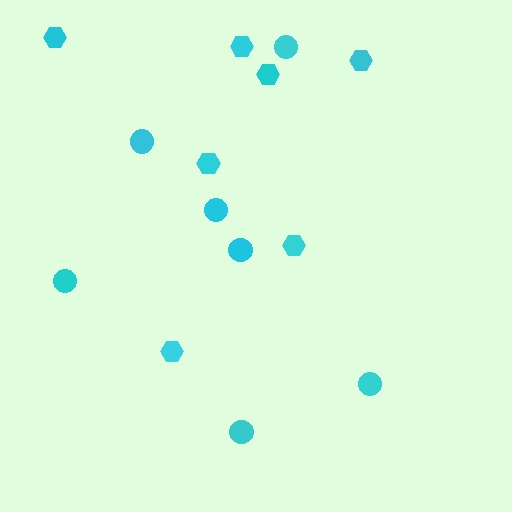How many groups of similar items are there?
There are 2 groups: one group of hexagons (7) and one group of circles (7).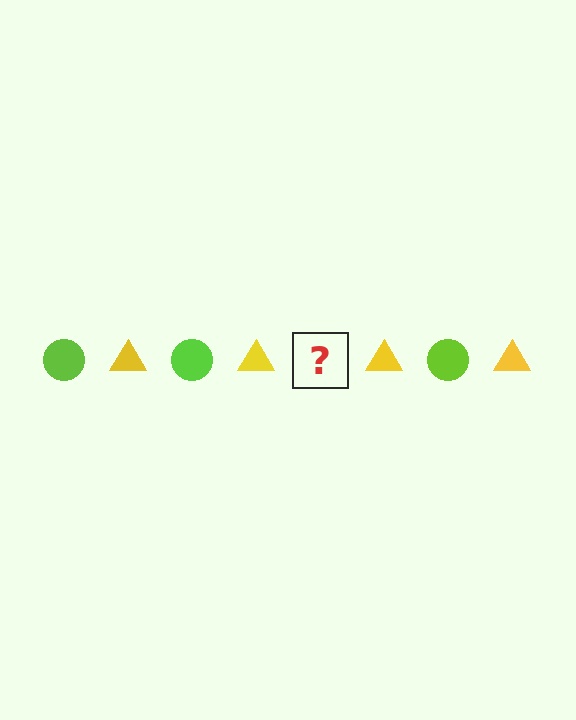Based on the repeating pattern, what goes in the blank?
The blank should be a lime circle.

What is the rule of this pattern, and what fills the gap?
The rule is that the pattern alternates between lime circle and yellow triangle. The gap should be filled with a lime circle.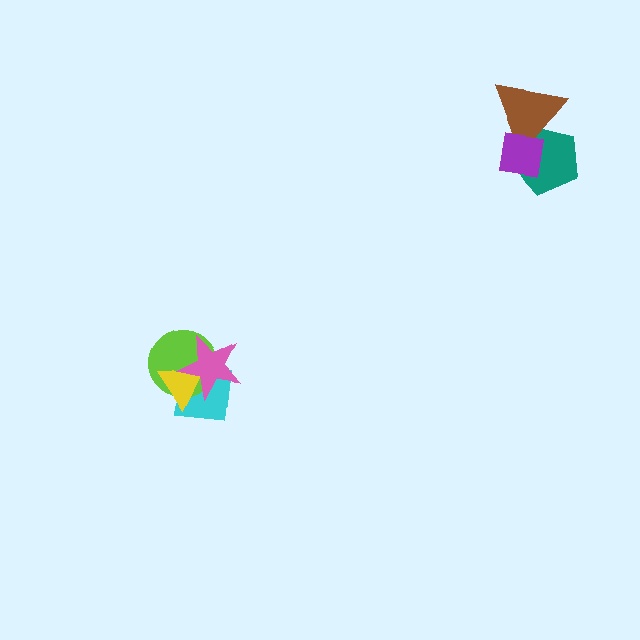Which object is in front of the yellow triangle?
The pink star is in front of the yellow triangle.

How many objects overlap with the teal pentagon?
2 objects overlap with the teal pentagon.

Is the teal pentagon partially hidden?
Yes, it is partially covered by another shape.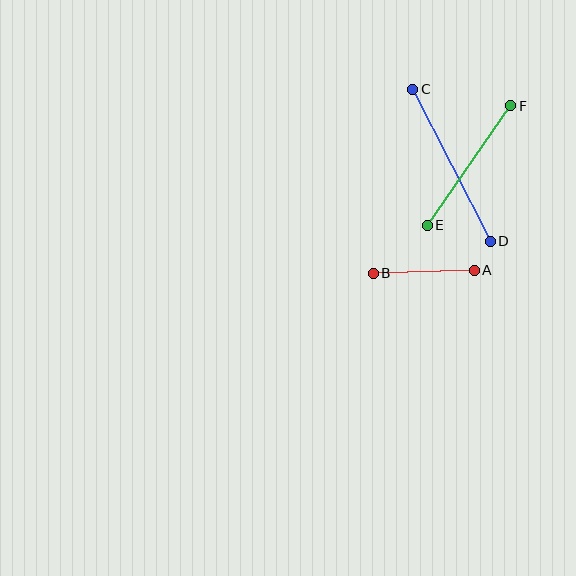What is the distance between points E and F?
The distance is approximately 146 pixels.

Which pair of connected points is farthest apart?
Points C and D are farthest apart.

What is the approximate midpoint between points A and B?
The midpoint is at approximately (424, 272) pixels.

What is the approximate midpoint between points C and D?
The midpoint is at approximately (452, 165) pixels.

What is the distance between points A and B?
The distance is approximately 101 pixels.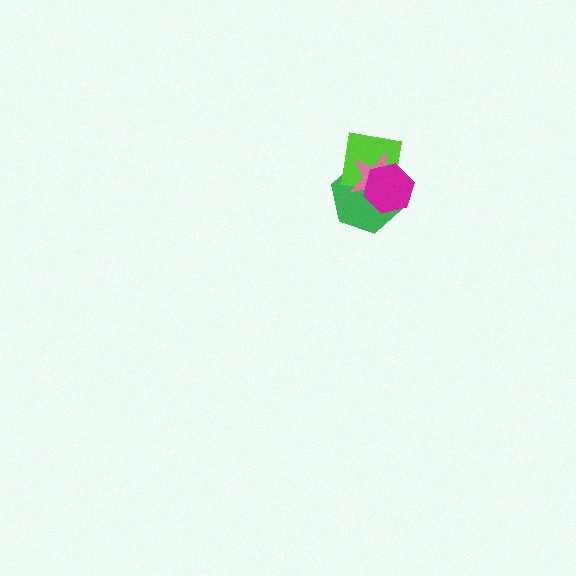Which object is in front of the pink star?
The magenta hexagon is in front of the pink star.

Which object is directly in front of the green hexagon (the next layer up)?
The lime square is directly in front of the green hexagon.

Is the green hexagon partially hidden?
Yes, it is partially covered by another shape.